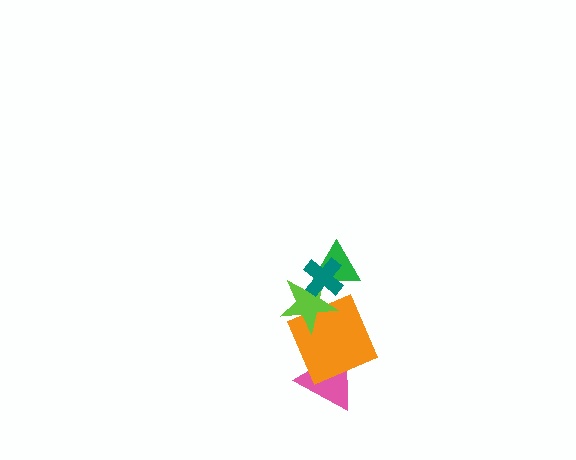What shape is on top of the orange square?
The lime star is on top of the orange square.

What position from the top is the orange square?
The orange square is 4th from the top.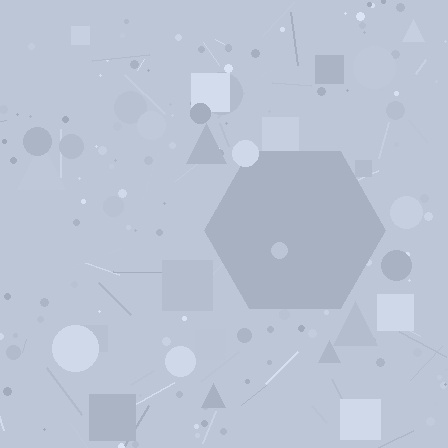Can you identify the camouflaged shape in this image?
The camouflaged shape is a hexagon.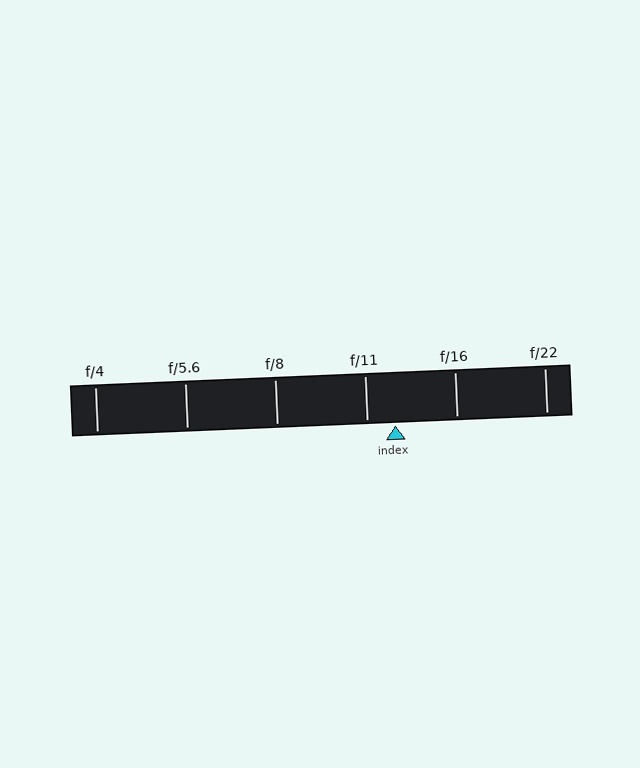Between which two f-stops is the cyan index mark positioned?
The index mark is between f/11 and f/16.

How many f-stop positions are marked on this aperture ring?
There are 6 f-stop positions marked.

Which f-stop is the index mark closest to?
The index mark is closest to f/11.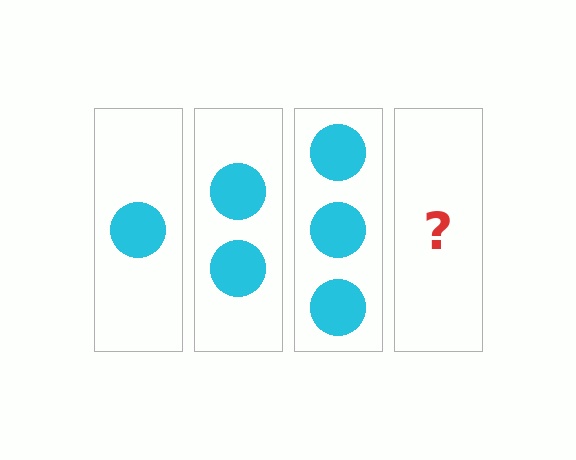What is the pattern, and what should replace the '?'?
The pattern is that each step adds one more circle. The '?' should be 4 circles.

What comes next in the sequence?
The next element should be 4 circles.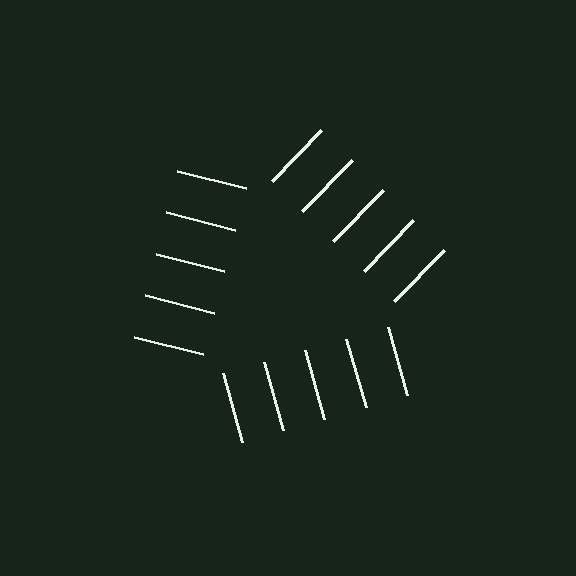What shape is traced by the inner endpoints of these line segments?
An illusory triangle — the line segments terminate on its edges but no continuous stroke is drawn.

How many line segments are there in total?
15 — 5 along each of the 3 edges.